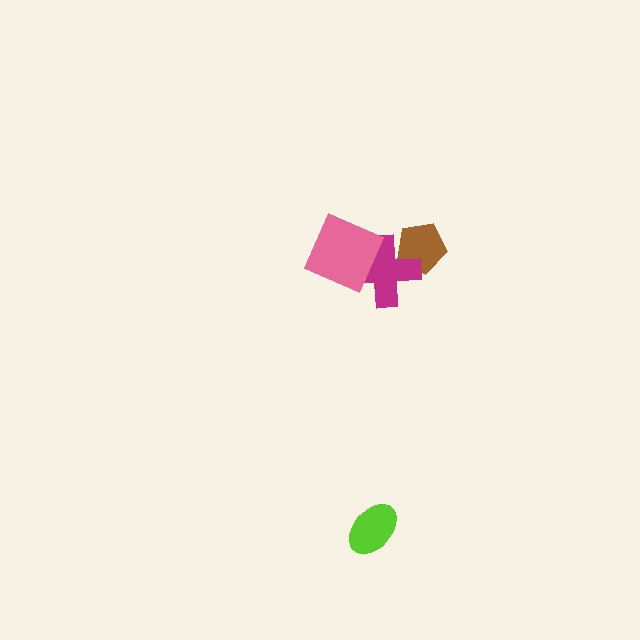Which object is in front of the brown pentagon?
The magenta cross is in front of the brown pentagon.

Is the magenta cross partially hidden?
Yes, it is partially covered by another shape.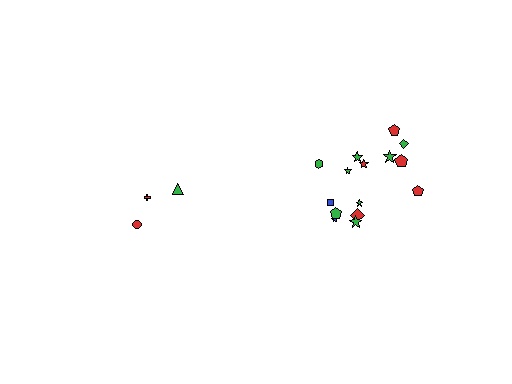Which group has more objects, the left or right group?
The right group.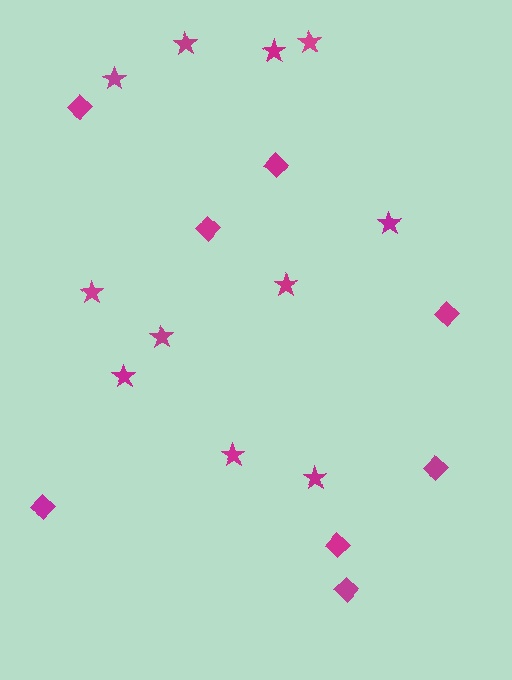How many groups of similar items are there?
There are 2 groups: one group of diamonds (8) and one group of stars (11).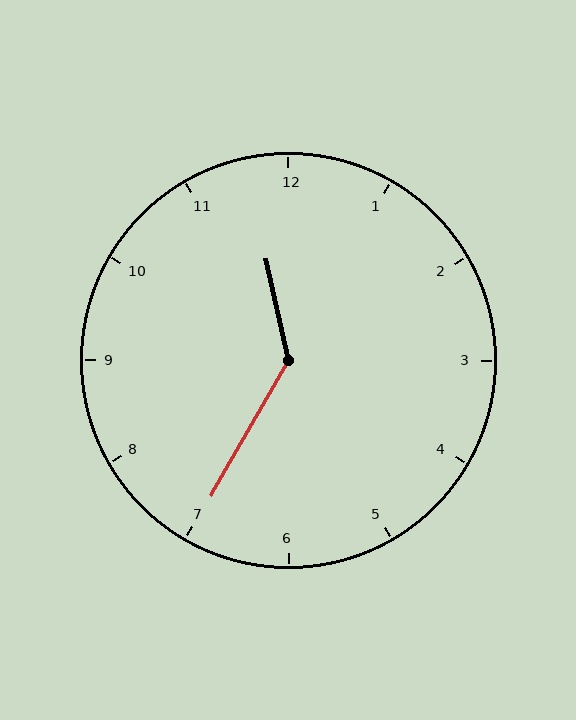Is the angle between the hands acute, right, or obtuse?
It is obtuse.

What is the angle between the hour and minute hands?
Approximately 138 degrees.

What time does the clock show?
11:35.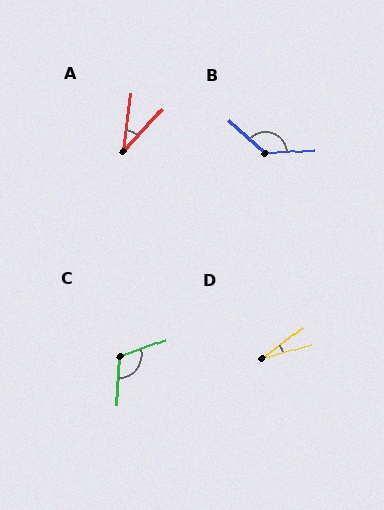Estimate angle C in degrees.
Approximately 113 degrees.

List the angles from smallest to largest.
D (20°), A (35°), C (113°), B (133°).